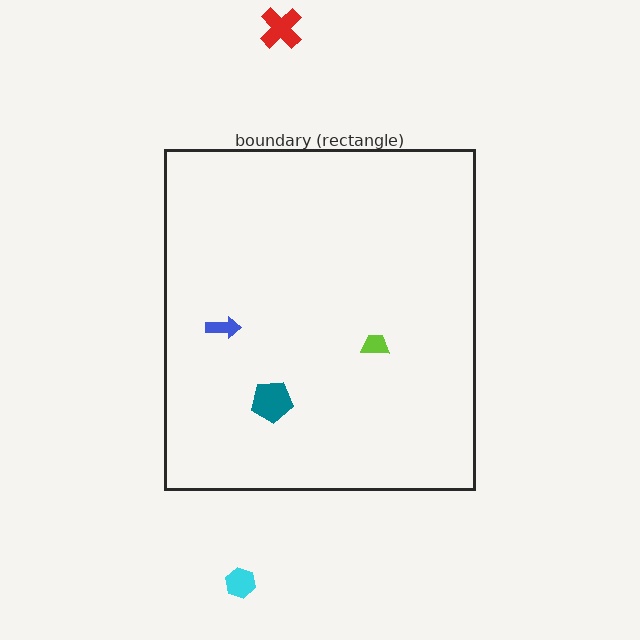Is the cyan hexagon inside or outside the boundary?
Outside.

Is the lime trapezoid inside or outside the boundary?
Inside.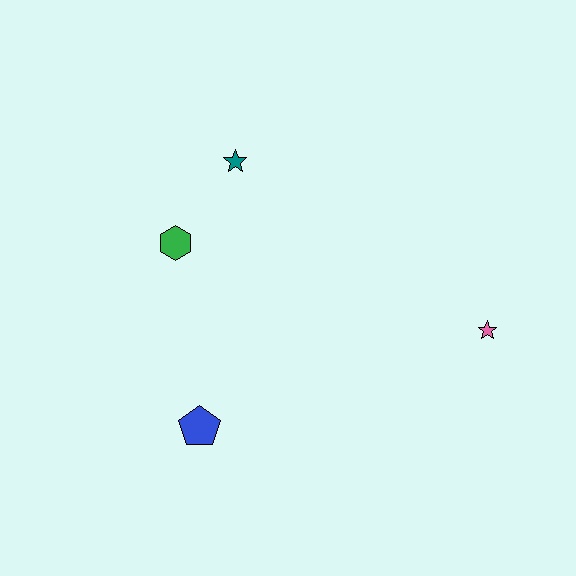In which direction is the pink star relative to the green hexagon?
The pink star is to the right of the green hexagon.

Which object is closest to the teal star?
The green hexagon is closest to the teal star.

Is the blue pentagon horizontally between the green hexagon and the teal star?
Yes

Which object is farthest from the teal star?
The pink star is farthest from the teal star.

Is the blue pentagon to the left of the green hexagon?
No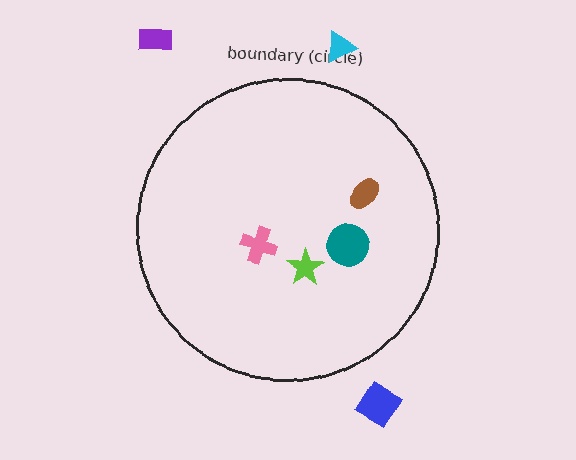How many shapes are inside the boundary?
4 inside, 3 outside.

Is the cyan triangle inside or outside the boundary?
Outside.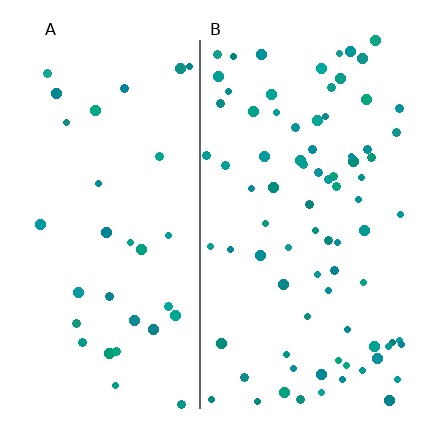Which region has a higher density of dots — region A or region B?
B (the right).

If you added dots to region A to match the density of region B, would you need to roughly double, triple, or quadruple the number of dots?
Approximately double.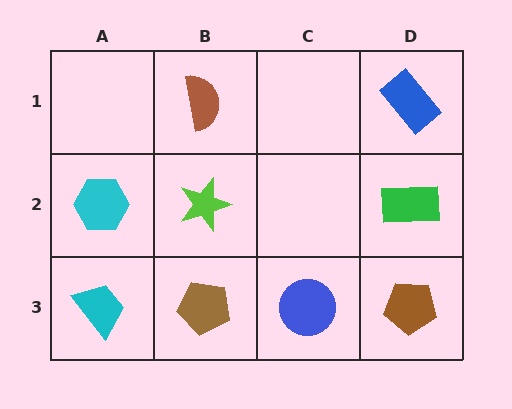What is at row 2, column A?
A cyan hexagon.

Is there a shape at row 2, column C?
No, that cell is empty.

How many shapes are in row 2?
3 shapes.